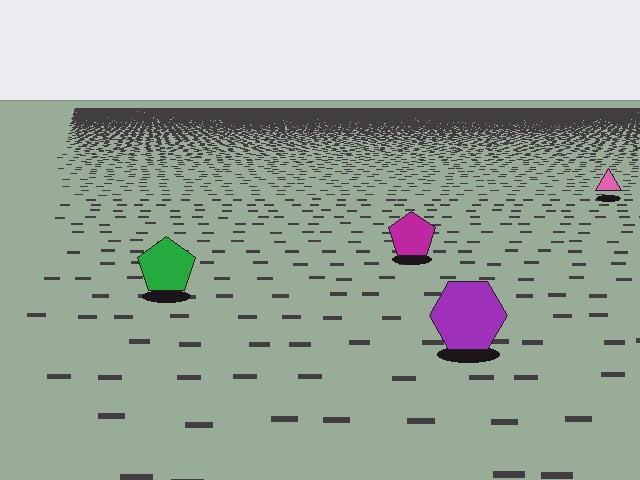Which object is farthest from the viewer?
The pink triangle is farthest from the viewer. It appears smaller and the ground texture around it is denser.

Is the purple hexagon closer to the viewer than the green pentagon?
Yes. The purple hexagon is closer — you can tell from the texture gradient: the ground texture is coarser near it.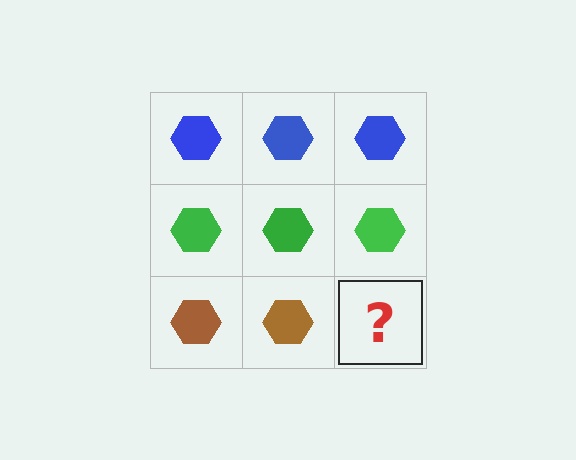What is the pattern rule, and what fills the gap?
The rule is that each row has a consistent color. The gap should be filled with a brown hexagon.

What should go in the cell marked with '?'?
The missing cell should contain a brown hexagon.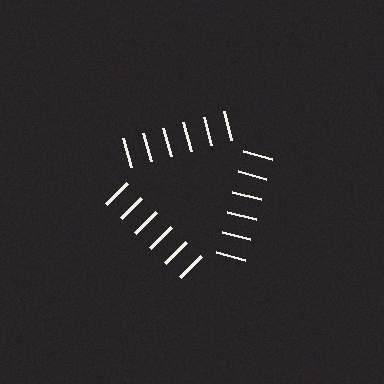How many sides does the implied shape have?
3 sides — the line-ends trace a triangle.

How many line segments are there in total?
18 — 6 along each of the 3 edges.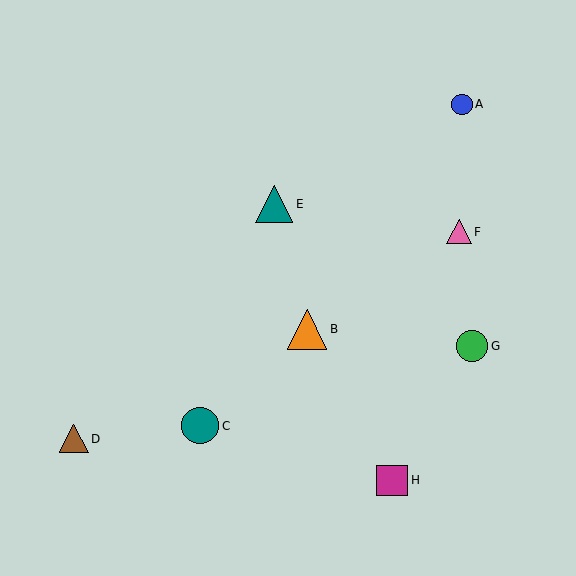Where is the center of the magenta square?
The center of the magenta square is at (392, 480).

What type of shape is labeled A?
Shape A is a blue circle.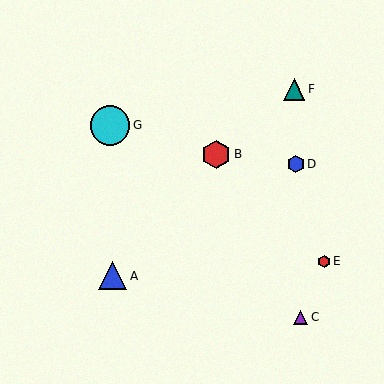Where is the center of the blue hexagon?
The center of the blue hexagon is at (296, 164).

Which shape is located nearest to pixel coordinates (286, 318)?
The purple triangle (labeled C) at (300, 317) is nearest to that location.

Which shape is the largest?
The cyan circle (labeled G) is the largest.